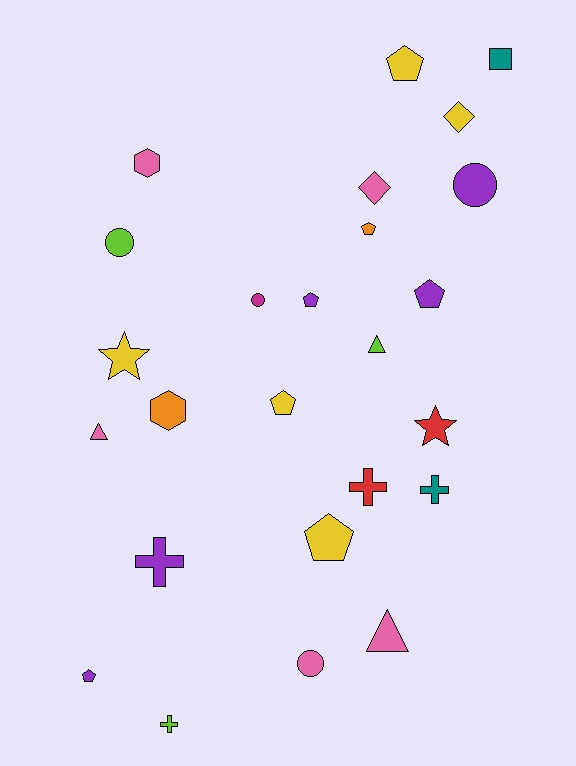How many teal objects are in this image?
There are 2 teal objects.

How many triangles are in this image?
There are 3 triangles.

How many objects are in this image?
There are 25 objects.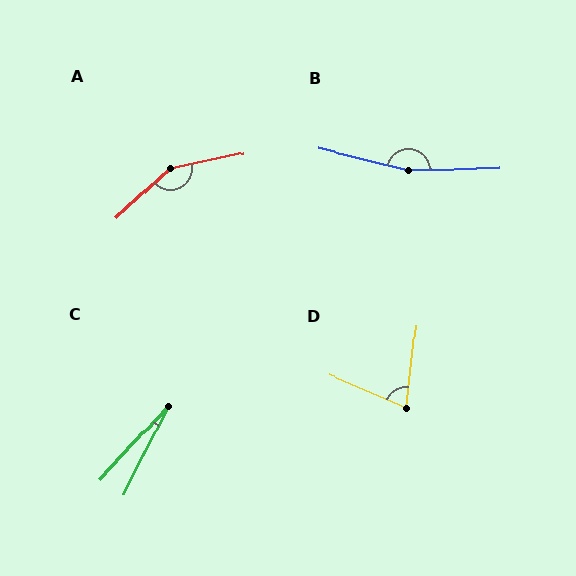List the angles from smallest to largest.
C (16°), D (74°), A (149°), B (164°).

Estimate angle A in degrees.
Approximately 149 degrees.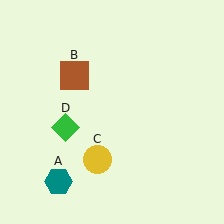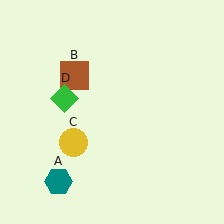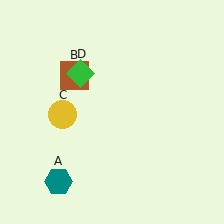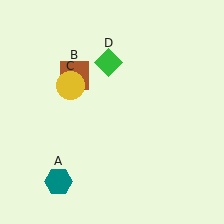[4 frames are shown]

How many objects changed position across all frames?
2 objects changed position: yellow circle (object C), green diamond (object D).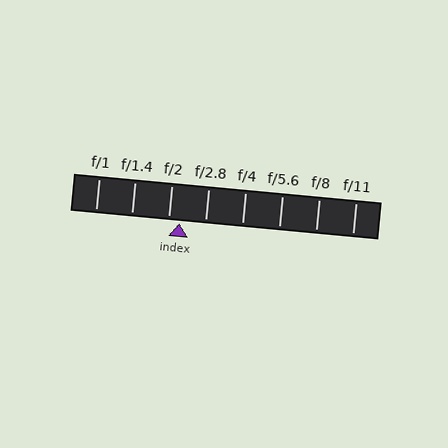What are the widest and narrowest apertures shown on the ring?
The widest aperture shown is f/1 and the narrowest is f/11.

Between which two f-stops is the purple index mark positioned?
The index mark is between f/2 and f/2.8.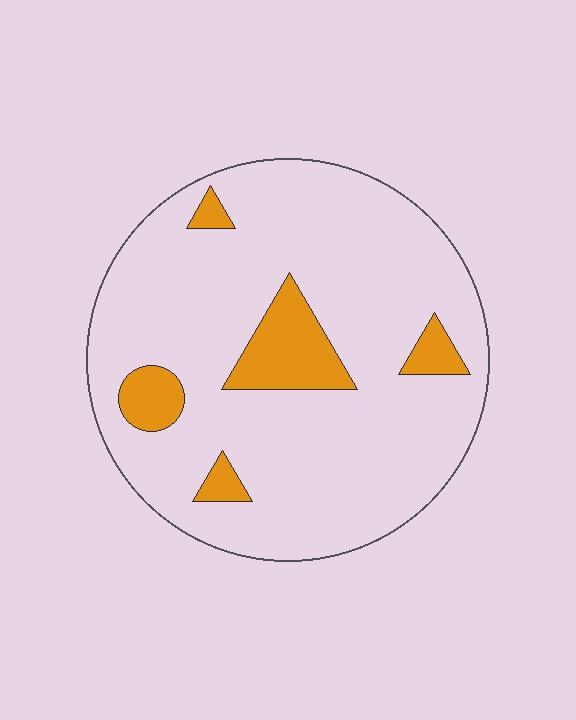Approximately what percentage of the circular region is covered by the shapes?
Approximately 15%.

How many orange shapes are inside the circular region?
5.